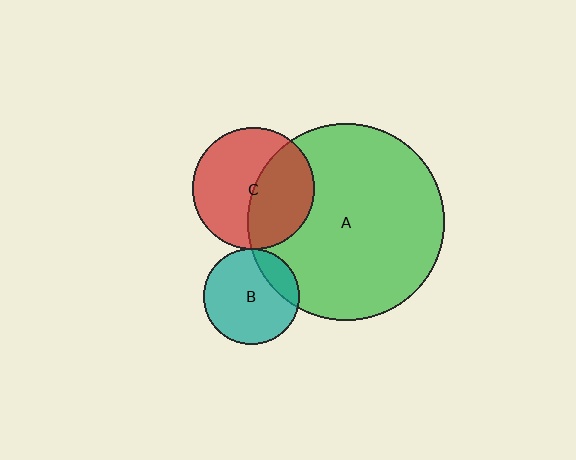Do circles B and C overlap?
Yes.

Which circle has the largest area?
Circle A (green).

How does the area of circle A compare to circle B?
Approximately 4.2 times.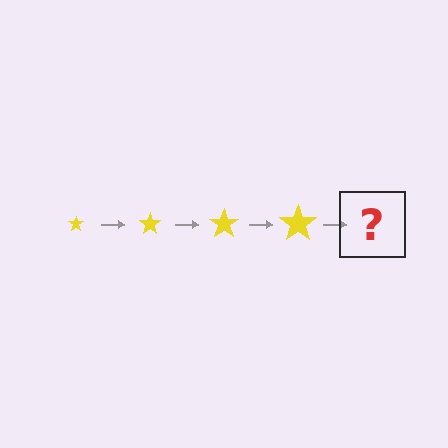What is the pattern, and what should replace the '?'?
The pattern is that the star gets progressively larger each step. The '?' should be a yellow star, larger than the previous one.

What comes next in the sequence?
The next element should be a yellow star, larger than the previous one.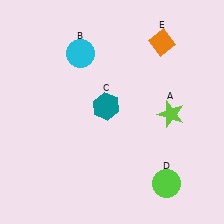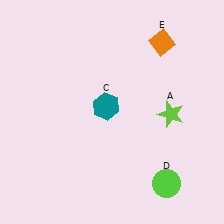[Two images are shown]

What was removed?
The cyan circle (B) was removed in Image 2.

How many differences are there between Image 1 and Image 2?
There is 1 difference between the two images.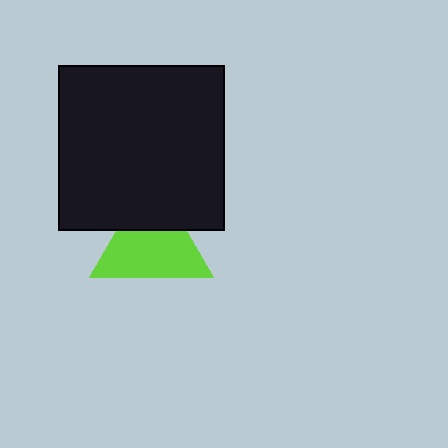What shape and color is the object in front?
The object in front is a black square.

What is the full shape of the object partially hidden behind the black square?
The partially hidden object is a lime triangle.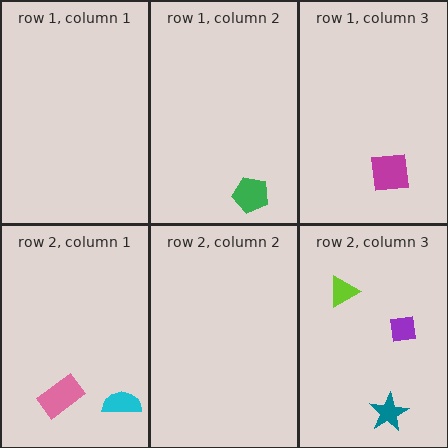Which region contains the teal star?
The row 2, column 3 region.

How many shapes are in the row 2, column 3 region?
3.